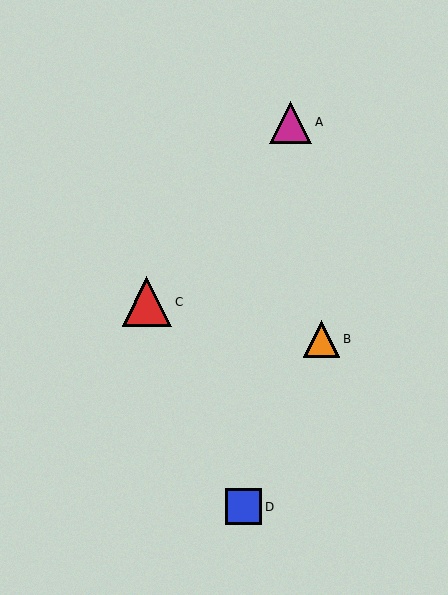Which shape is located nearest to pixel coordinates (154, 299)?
The red triangle (labeled C) at (147, 302) is nearest to that location.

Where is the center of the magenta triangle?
The center of the magenta triangle is at (291, 122).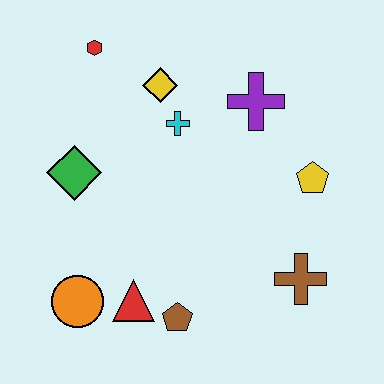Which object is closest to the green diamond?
The cyan cross is closest to the green diamond.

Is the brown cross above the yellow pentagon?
No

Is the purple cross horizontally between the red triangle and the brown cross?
Yes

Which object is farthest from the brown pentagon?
The red hexagon is farthest from the brown pentagon.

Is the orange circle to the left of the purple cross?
Yes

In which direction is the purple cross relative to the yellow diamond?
The purple cross is to the right of the yellow diamond.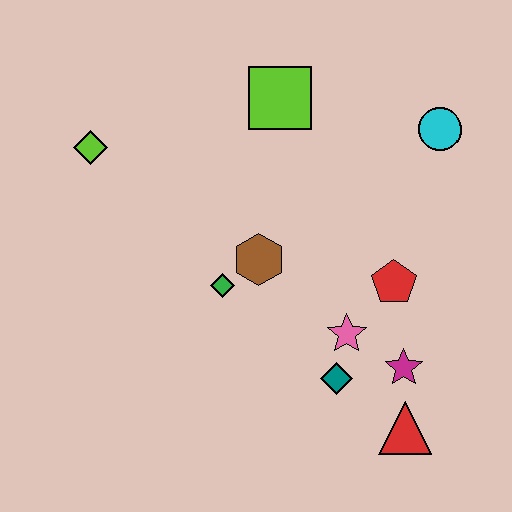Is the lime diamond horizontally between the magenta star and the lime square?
No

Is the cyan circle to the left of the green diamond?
No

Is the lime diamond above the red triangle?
Yes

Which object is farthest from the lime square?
The red triangle is farthest from the lime square.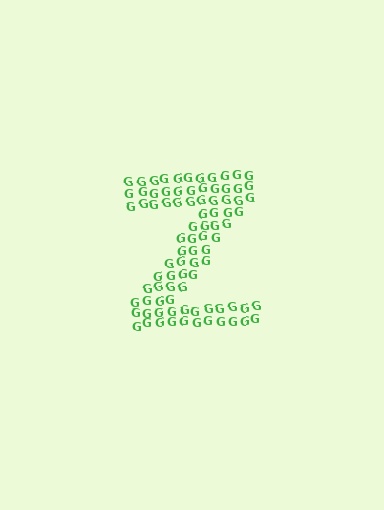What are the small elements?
The small elements are letter G's.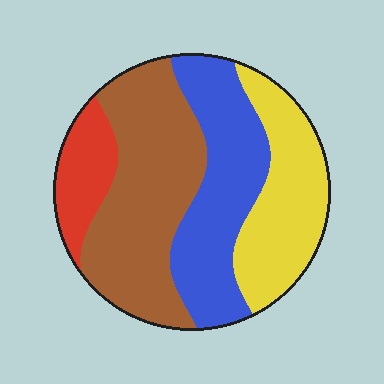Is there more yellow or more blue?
Blue.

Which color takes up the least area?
Red, at roughly 10%.